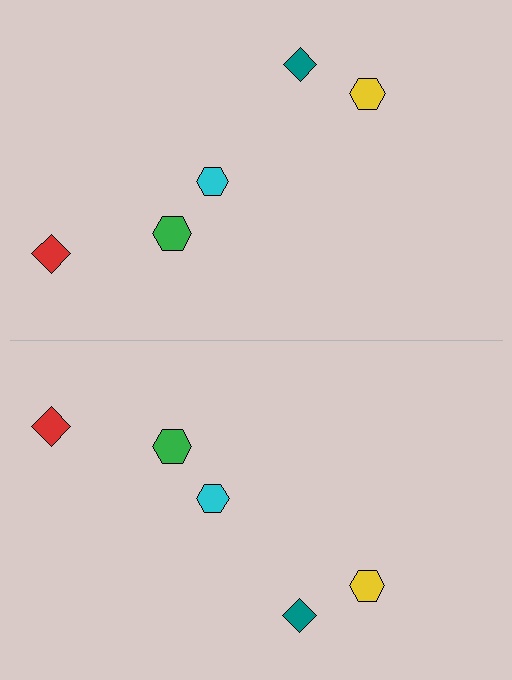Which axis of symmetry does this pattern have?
The pattern has a horizontal axis of symmetry running through the center of the image.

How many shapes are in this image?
There are 10 shapes in this image.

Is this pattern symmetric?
Yes, this pattern has bilateral (reflection) symmetry.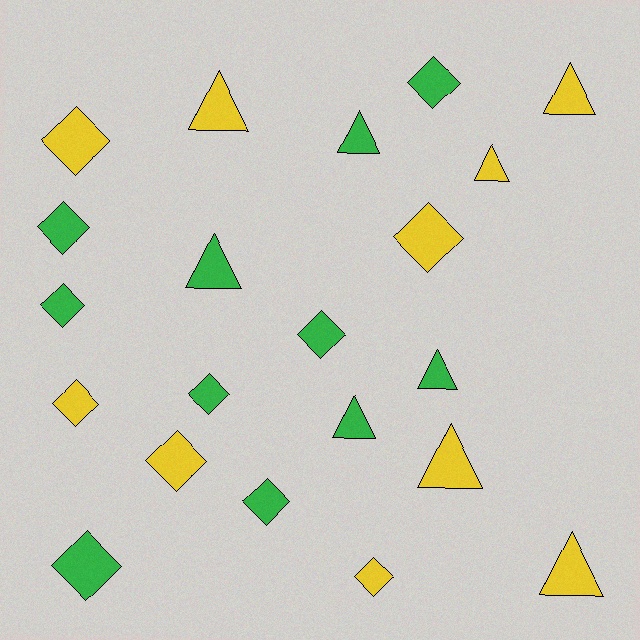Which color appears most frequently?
Green, with 11 objects.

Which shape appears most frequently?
Diamond, with 12 objects.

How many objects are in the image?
There are 21 objects.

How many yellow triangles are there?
There are 5 yellow triangles.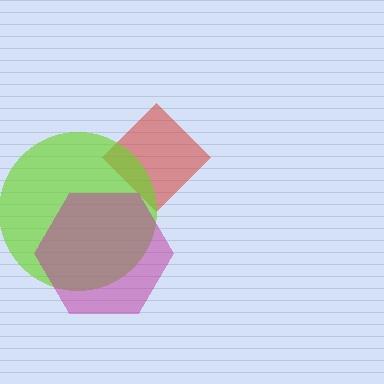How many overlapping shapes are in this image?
There are 3 overlapping shapes in the image.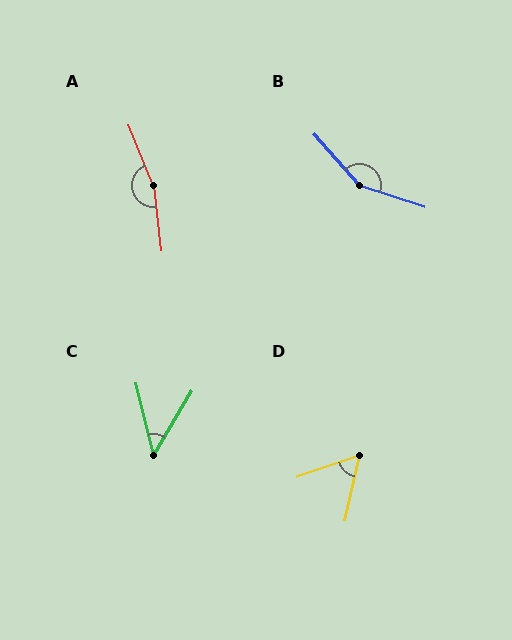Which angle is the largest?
A, at approximately 165 degrees.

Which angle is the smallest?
C, at approximately 45 degrees.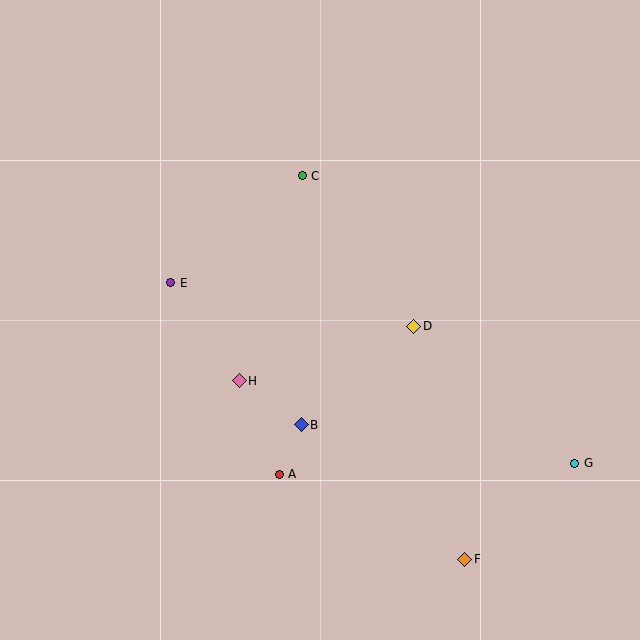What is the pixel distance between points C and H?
The distance between C and H is 215 pixels.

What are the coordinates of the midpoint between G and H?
The midpoint between G and H is at (407, 422).